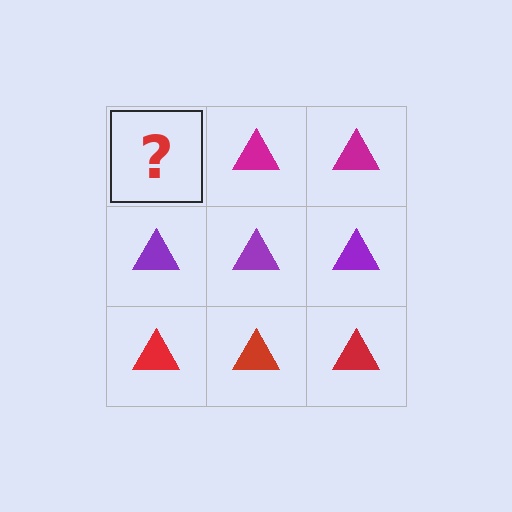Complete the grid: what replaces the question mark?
The question mark should be replaced with a magenta triangle.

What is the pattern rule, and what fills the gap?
The rule is that each row has a consistent color. The gap should be filled with a magenta triangle.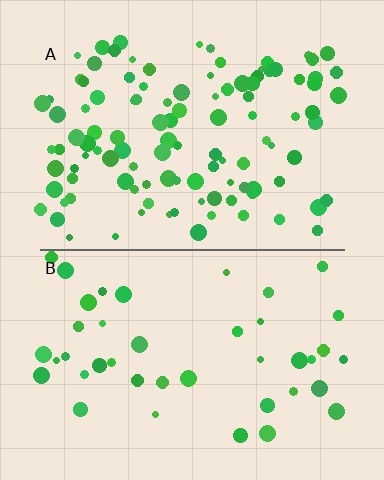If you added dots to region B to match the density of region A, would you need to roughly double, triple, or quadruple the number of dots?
Approximately triple.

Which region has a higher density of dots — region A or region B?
A (the top).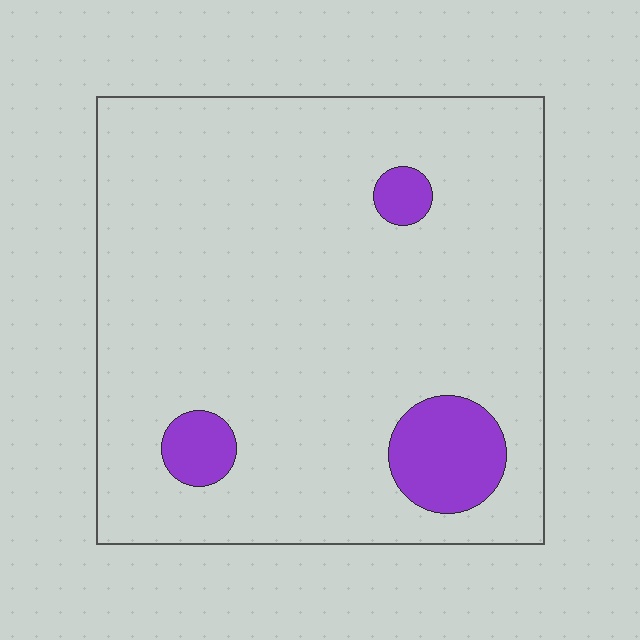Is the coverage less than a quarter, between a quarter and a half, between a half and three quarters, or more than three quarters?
Less than a quarter.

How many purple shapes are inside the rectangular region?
3.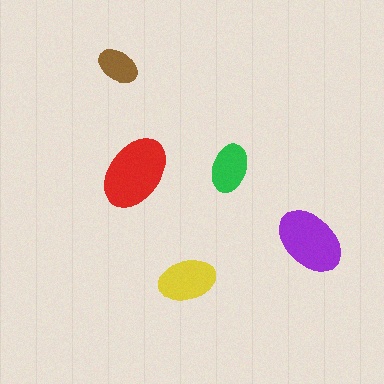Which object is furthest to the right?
The purple ellipse is rightmost.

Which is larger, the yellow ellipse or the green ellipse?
The yellow one.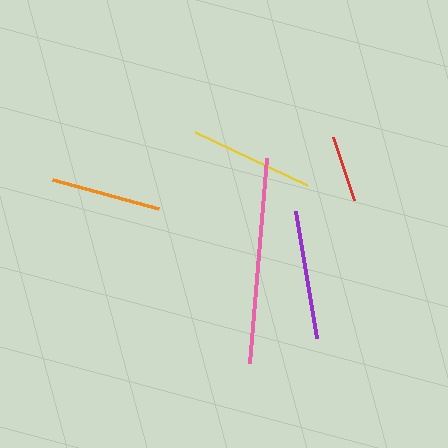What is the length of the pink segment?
The pink segment is approximately 205 pixels long.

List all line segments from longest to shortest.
From longest to shortest: pink, purple, yellow, orange, red.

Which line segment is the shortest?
The red line is the shortest at approximately 67 pixels.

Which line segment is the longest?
The pink line is the longest at approximately 205 pixels.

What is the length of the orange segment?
The orange segment is approximately 110 pixels long.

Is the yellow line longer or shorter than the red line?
The yellow line is longer than the red line.